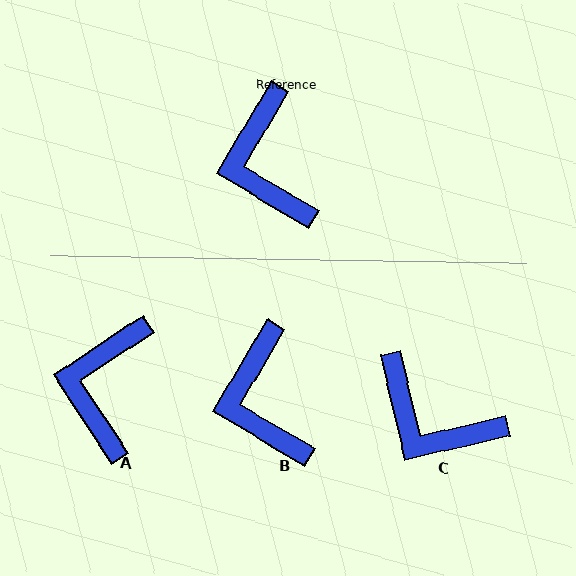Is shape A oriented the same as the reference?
No, it is off by about 26 degrees.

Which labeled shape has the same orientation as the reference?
B.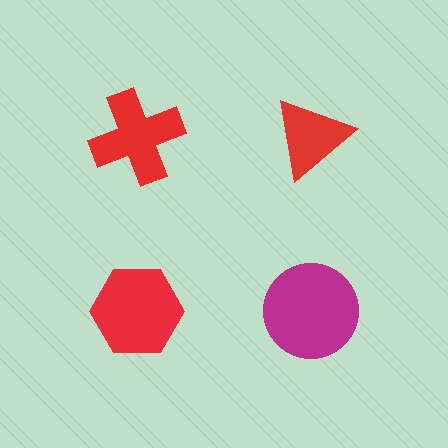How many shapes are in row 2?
2 shapes.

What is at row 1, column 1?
A red cross.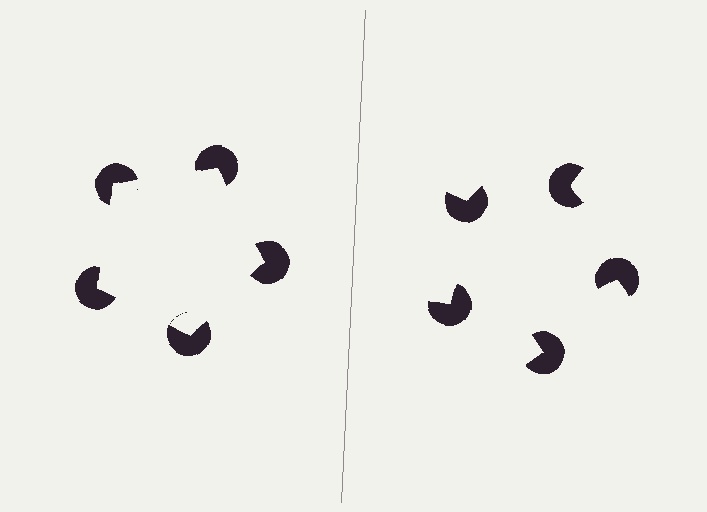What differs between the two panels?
The pac-man discs are positioned identically on both sides; only the wedge orientations differ. On the left they align to a pentagon; on the right they are misaligned.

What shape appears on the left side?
An illusory pentagon.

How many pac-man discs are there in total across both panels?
10 — 5 on each side.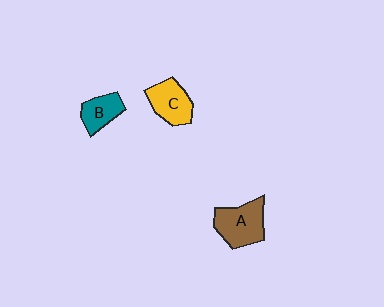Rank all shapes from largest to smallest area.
From largest to smallest: A (brown), C (yellow), B (teal).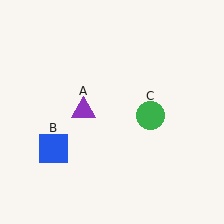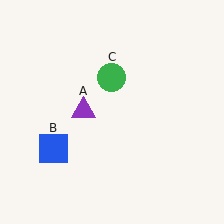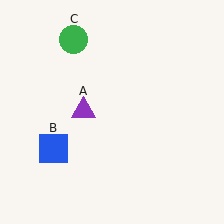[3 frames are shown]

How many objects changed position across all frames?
1 object changed position: green circle (object C).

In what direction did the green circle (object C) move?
The green circle (object C) moved up and to the left.